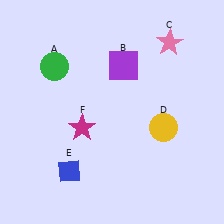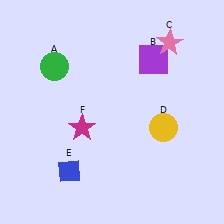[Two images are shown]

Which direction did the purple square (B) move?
The purple square (B) moved right.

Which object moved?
The purple square (B) moved right.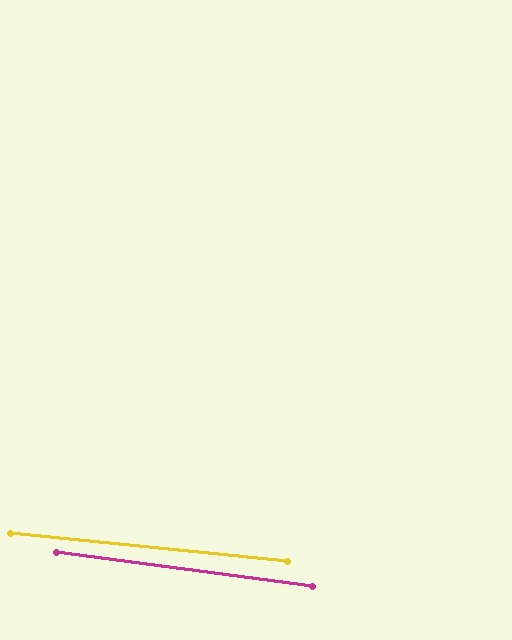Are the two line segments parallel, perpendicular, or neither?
Parallel — their directions differ by only 1.9°.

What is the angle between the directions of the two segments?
Approximately 2 degrees.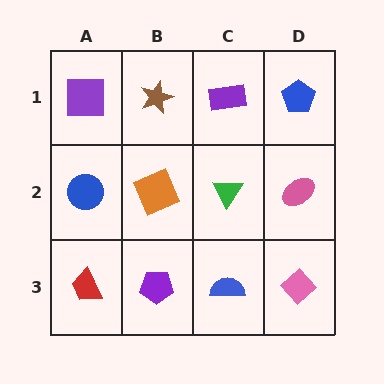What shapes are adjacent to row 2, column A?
A purple square (row 1, column A), a red trapezoid (row 3, column A), an orange square (row 2, column B).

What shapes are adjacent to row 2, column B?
A brown star (row 1, column B), a purple pentagon (row 3, column B), a blue circle (row 2, column A), a green triangle (row 2, column C).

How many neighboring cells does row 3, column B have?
3.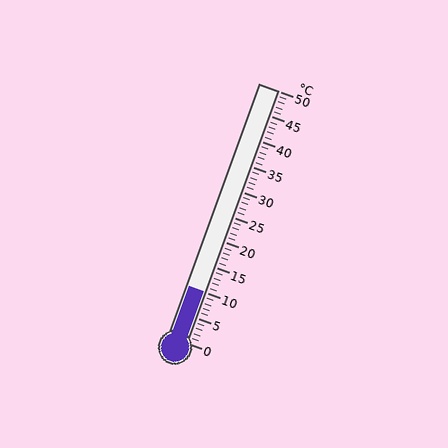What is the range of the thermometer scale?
The thermometer scale ranges from 0°C to 50°C.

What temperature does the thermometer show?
The thermometer shows approximately 10°C.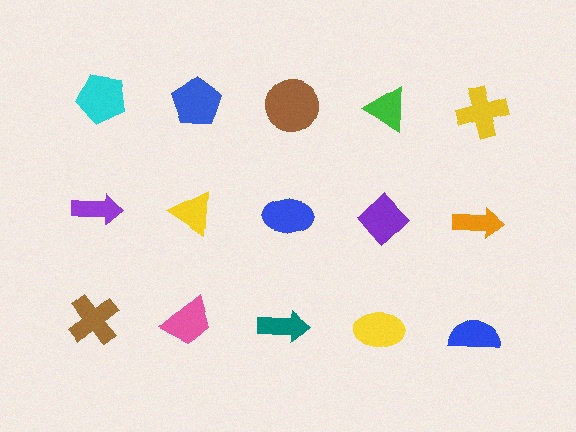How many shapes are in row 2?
5 shapes.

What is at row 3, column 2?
A pink trapezoid.